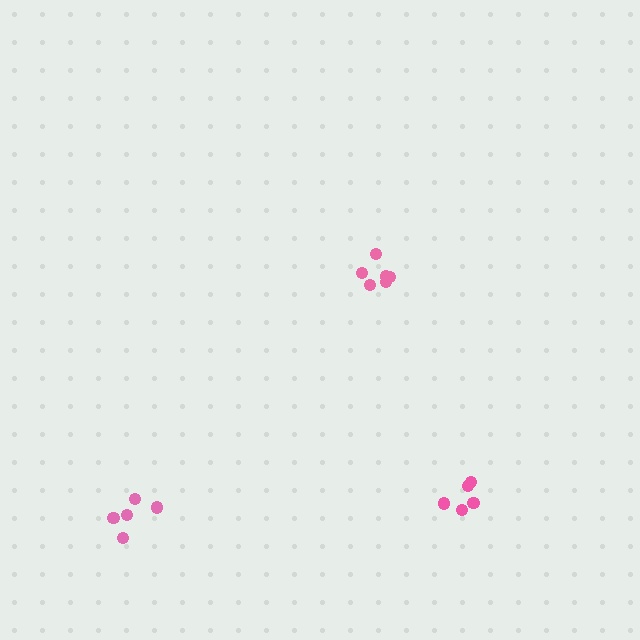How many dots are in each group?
Group 1: 6 dots, Group 2: 5 dots, Group 3: 5 dots (16 total).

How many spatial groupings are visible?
There are 3 spatial groupings.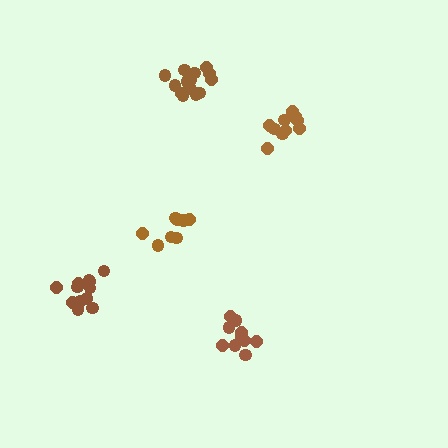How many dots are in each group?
Group 1: 8 dots, Group 2: 10 dots, Group 3: 14 dots, Group 4: 10 dots, Group 5: 14 dots (56 total).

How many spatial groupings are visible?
There are 5 spatial groupings.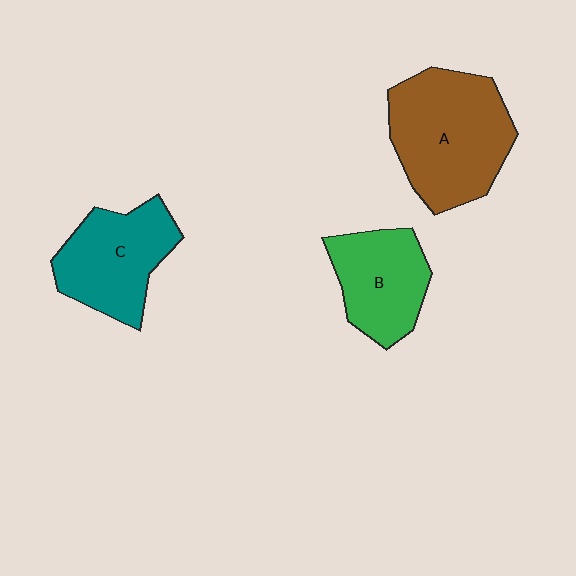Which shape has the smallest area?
Shape B (green).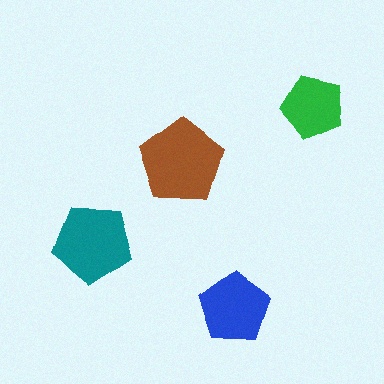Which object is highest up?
The green pentagon is topmost.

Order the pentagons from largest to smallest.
the brown one, the teal one, the blue one, the green one.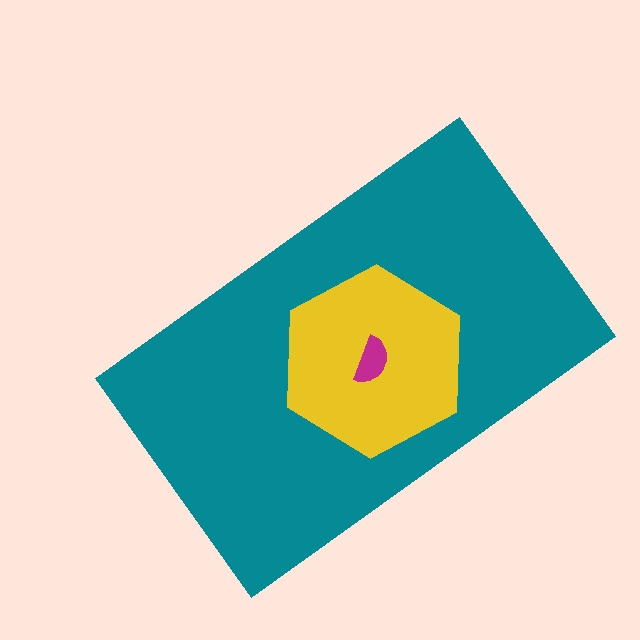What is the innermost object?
The magenta semicircle.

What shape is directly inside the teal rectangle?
The yellow hexagon.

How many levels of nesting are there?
3.